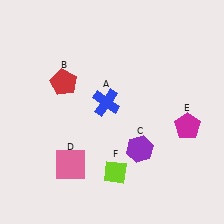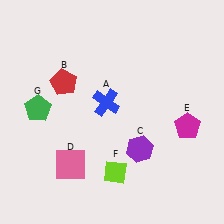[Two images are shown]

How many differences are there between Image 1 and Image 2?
There is 1 difference between the two images.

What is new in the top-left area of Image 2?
A green pentagon (G) was added in the top-left area of Image 2.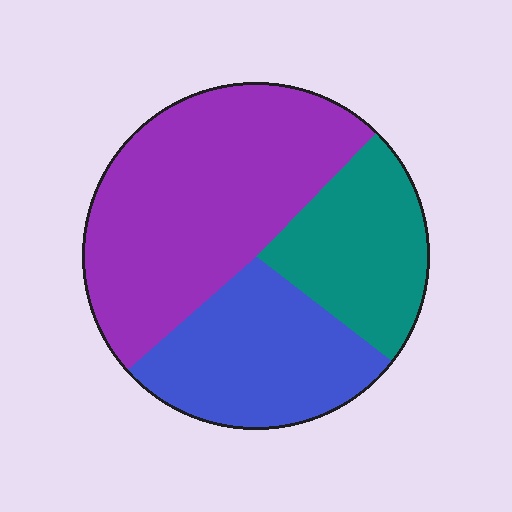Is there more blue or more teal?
Blue.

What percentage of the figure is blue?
Blue takes up about one quarter (1/4) of the figure.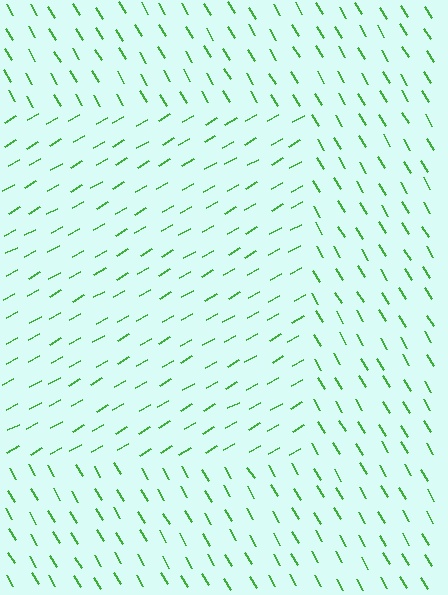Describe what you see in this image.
The image is filled with small green line segments. A rectangle region in the image has lines oriented differently from the surrounding lines, creating a visible texture boundary.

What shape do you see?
I see a rectangle.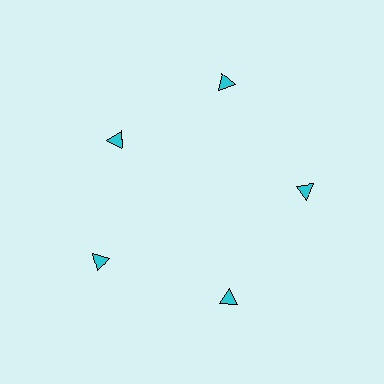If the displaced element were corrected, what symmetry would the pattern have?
It would have 5-fold rotational symmetry — the pattern would map onto itself every 72 degrees.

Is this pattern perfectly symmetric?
No. The 5 cyan triangles are arranged in a ring, but one element near the 10 o'clock position is pulled inward toward the center, breaking the 5-fold rotational symmetry.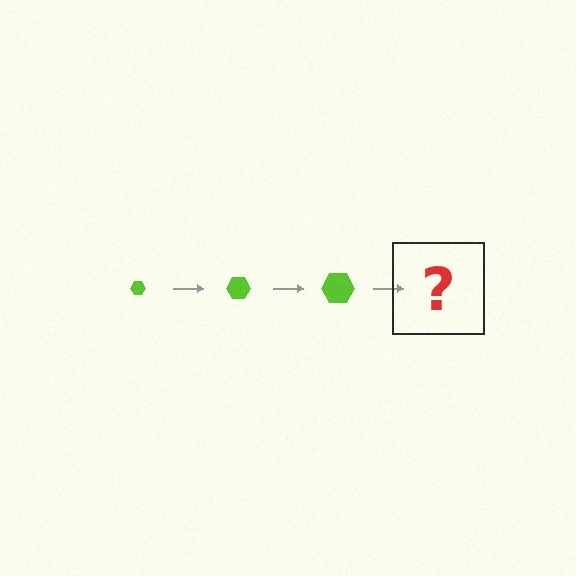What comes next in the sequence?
The next element should be a lime hexagon, larger than the previous one.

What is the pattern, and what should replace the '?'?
The pattern is that the hexagon gets progressively larger each step. The '?' should be a lime hexagon, larger than the previous one.